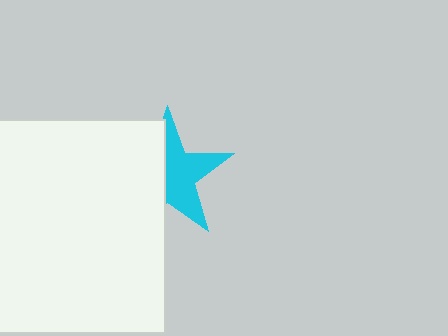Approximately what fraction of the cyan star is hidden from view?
Roughly 46% of the cyan star is hidden behind the white rectangle.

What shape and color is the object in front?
The object in front is a white rectangle.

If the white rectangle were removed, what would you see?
You would see the complete cyan star.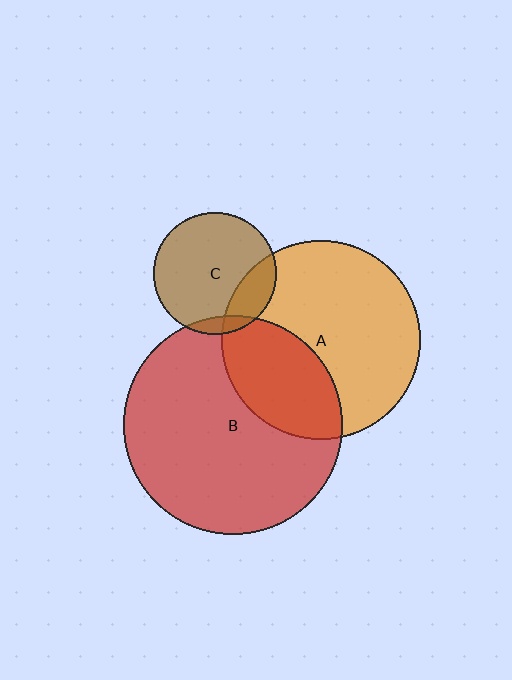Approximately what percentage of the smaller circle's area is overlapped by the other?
Approximately 35%.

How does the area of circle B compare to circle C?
Approximately 3.2 times.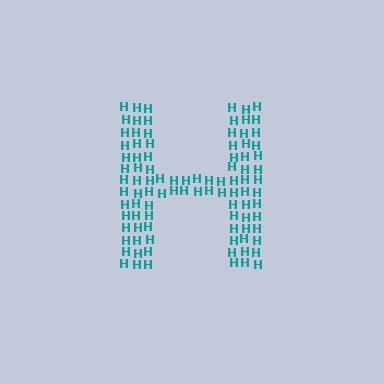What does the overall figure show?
The overall figure shows the letter H.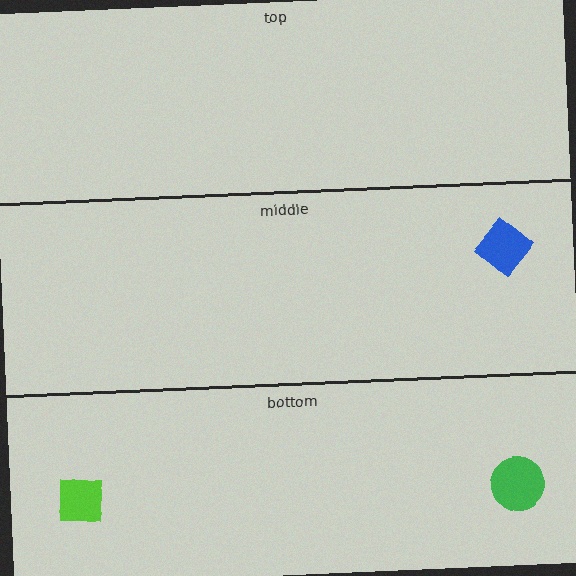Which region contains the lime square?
The bottom region.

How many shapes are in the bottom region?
2.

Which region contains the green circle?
The bottom region.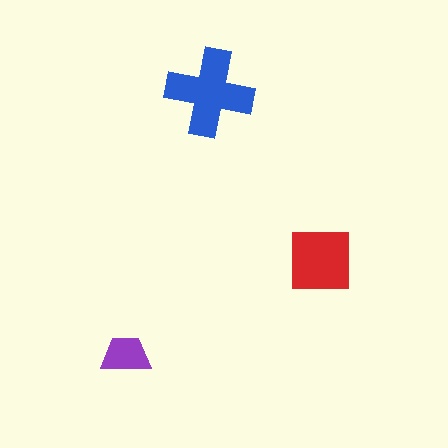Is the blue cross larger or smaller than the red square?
Larger.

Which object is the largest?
The blue cross.